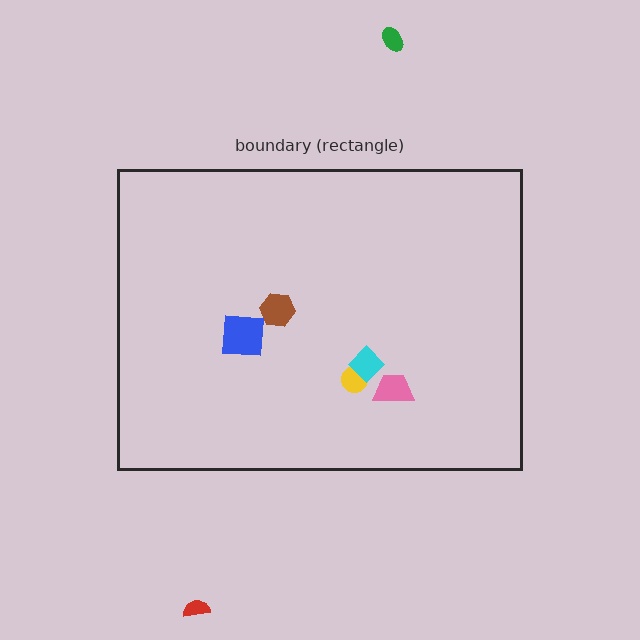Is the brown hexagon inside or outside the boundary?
Inside.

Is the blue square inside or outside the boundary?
Inside.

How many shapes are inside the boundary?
5 inside, 2 outside.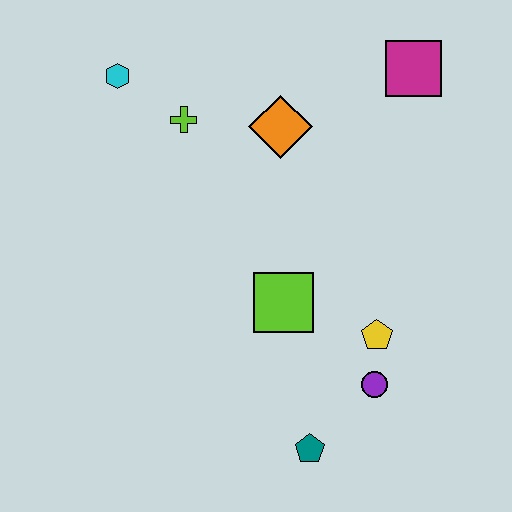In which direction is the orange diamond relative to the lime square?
The orange diamond is above the lime square.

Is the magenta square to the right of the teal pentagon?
Yes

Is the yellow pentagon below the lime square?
Yes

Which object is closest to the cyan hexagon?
The lime cross is closest to the cyan hexagon.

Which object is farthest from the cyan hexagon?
The teal pentagon is farthest from the cyan hexagon.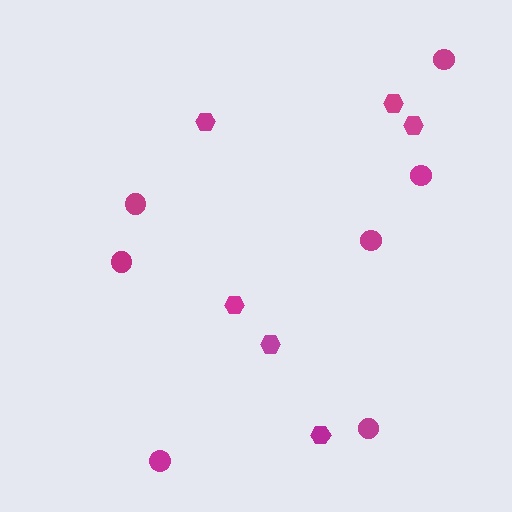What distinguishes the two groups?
There are 2 groups: one group of circles (7) and one group of hexagons (6).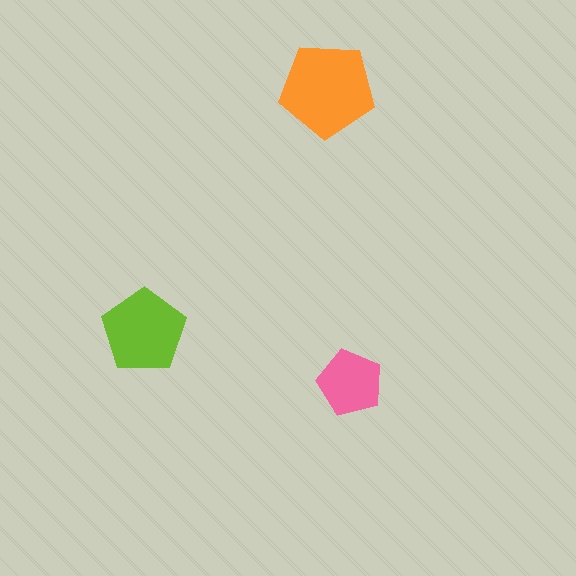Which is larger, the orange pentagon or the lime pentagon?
The orange one.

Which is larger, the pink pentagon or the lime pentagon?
The lime one.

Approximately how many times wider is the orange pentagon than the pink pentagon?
About 1.5 times wider.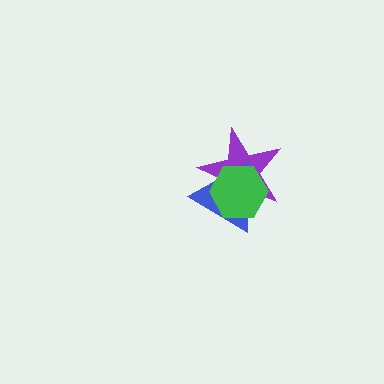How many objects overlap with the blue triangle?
2 objects overlap with the blue triangle.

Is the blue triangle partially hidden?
Yes, it is partially covered by another shape.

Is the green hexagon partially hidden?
No, no other shape covers it.